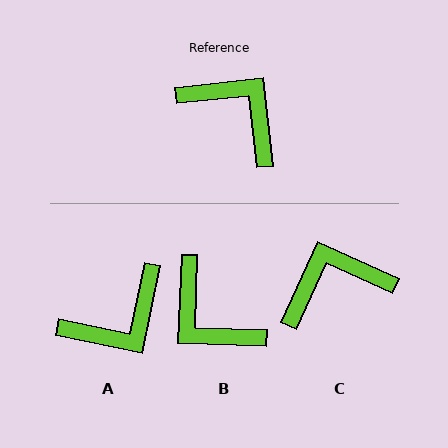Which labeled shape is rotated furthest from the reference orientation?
B, about 172 degrees away.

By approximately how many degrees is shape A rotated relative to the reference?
Approximately 108 degrees clockwise.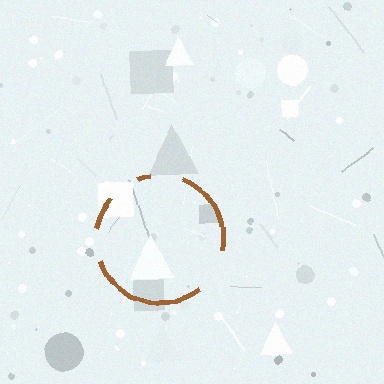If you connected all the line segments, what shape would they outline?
They would outline a circle.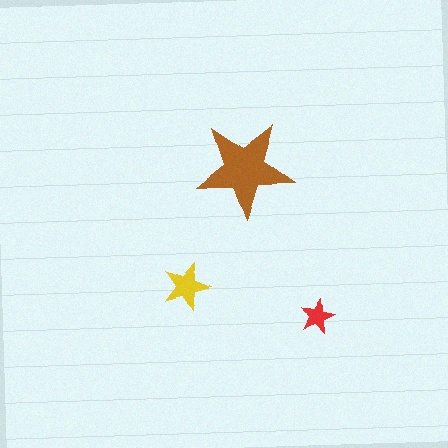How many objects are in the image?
There are 3 objects in the image.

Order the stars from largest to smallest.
the brown one, the yellow one, the red one.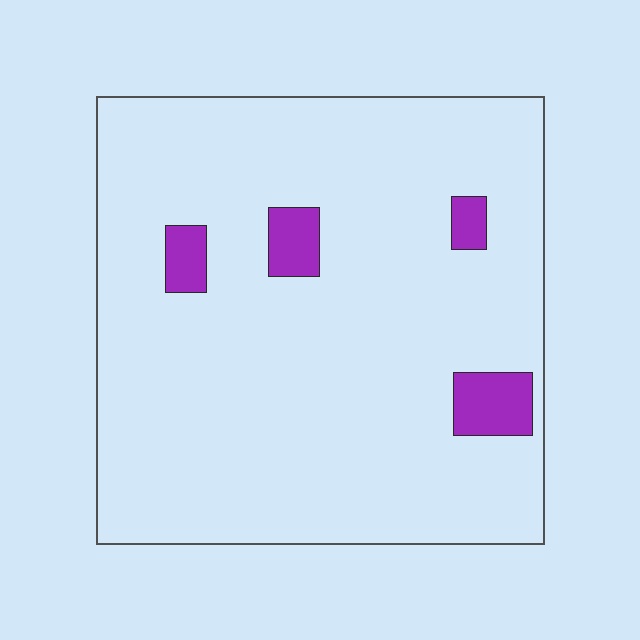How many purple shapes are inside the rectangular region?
4.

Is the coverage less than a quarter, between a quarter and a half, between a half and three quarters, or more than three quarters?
Less than a quarter.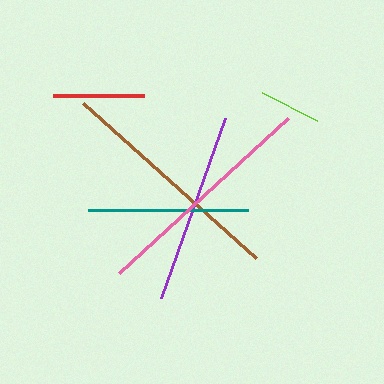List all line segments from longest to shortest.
From longest to shortest: brown, pink, purple, teal, red, lime.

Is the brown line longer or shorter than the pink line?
The brown line is longer than the pink line.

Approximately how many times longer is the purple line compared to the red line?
The purple line is approximately 2.1 times the length of the red line.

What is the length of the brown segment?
The brown segment is approximately 232 pixels long.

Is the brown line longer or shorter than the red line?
The brown line is longer than the red line.